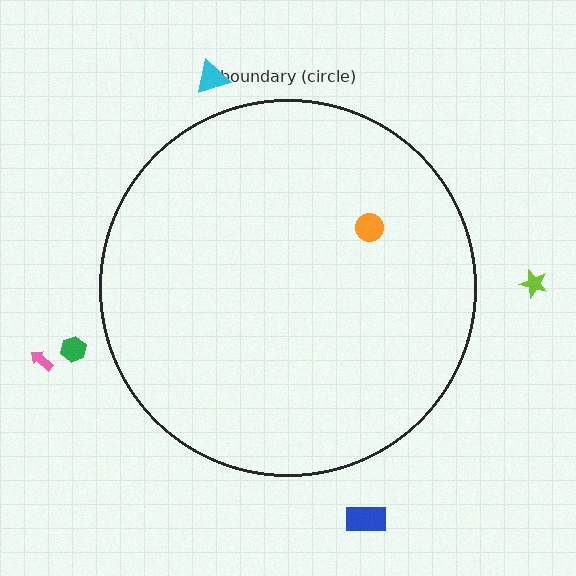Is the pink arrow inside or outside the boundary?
Outside.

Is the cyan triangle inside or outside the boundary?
Outside.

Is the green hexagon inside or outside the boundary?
Outside.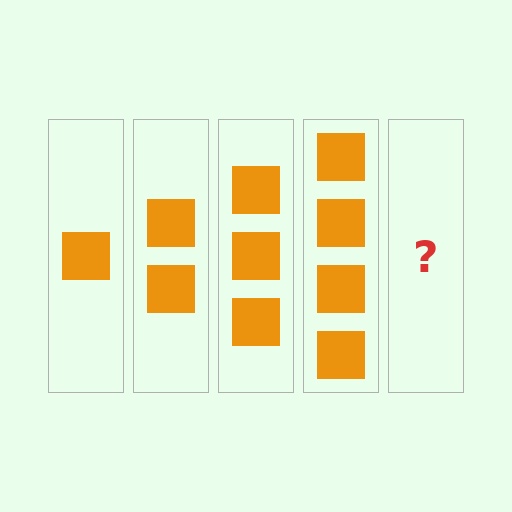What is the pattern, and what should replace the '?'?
The pattern is that each step adds one more square. The '?' should be 5 squares.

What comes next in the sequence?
The next element should be 5 squares.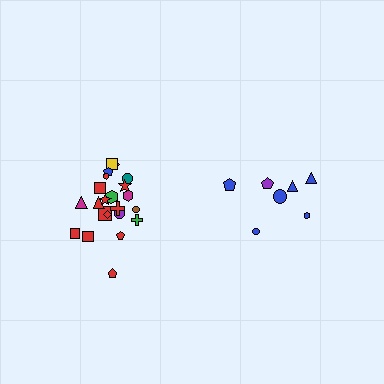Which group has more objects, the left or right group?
The left group.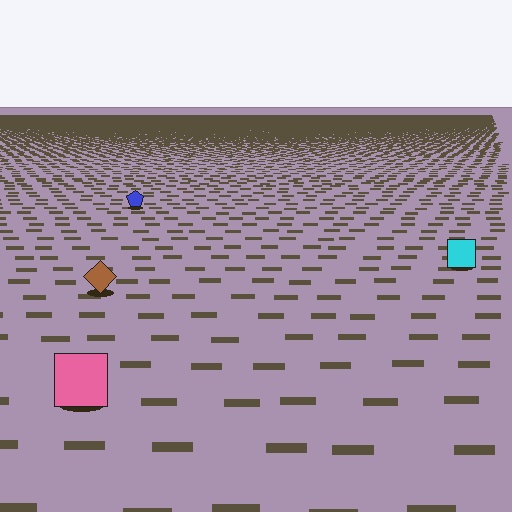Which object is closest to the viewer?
The pink square is closest. The texture marks near it are larger and more spread out.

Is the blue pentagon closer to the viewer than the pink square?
No. The pink square is closer — you can tell from the texture gradient: the ground texture is coarser near it.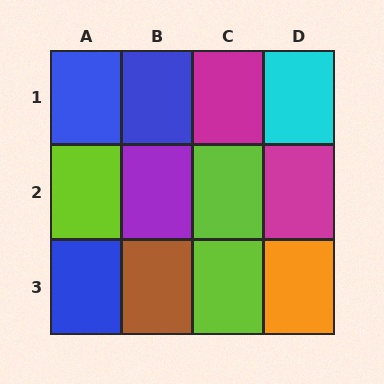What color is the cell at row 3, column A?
Blue.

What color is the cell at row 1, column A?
Blue.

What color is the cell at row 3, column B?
Brown.